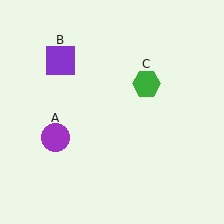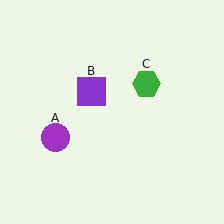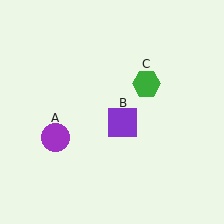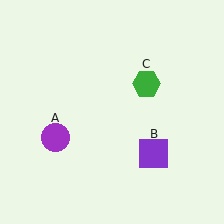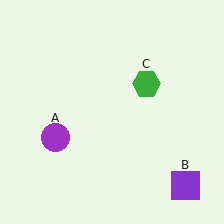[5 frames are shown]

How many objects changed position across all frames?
1 object changed position: purple square (object B).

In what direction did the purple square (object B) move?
The purple square (object B) moved down and to the right.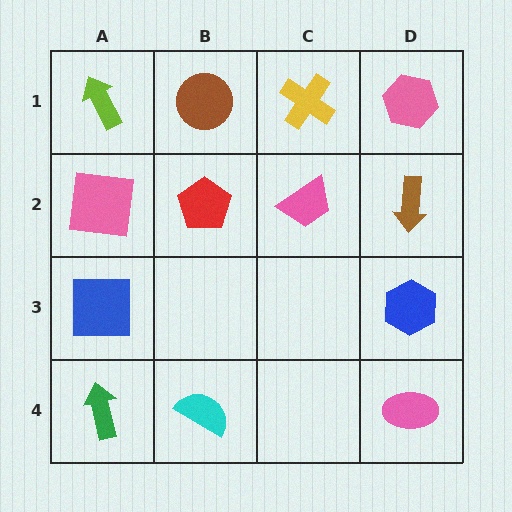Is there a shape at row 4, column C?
No, that cell is empty.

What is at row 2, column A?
A pink square.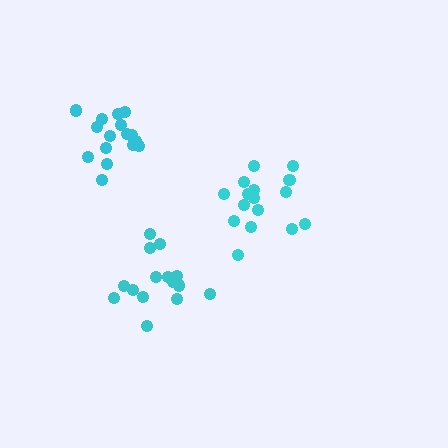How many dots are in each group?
Group 1: 17 dots, Group 2: 15 dots, Group 3: 16 dots (48 total).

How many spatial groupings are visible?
There are 3 spatial groupings.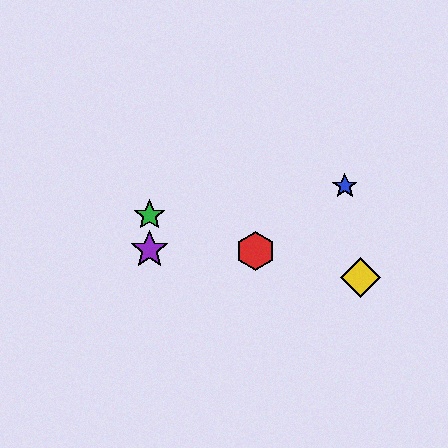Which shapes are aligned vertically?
The green star, the purple star are aligned vertically.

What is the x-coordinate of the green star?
The green star is at x≈149.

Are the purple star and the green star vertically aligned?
Yes, both are at x≈150.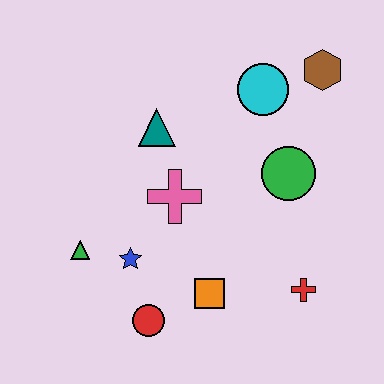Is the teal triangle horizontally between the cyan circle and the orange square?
No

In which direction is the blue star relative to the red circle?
The blue star is above the red circle.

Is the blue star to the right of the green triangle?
Yes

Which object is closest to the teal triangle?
The pink cross is closest to the teal triangle.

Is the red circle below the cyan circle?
Yes